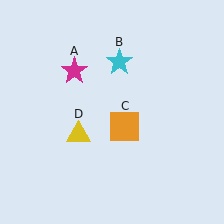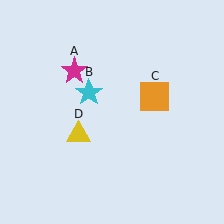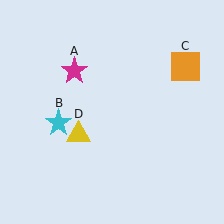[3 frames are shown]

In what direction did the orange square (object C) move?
The orange square (object C) moved up and to the right.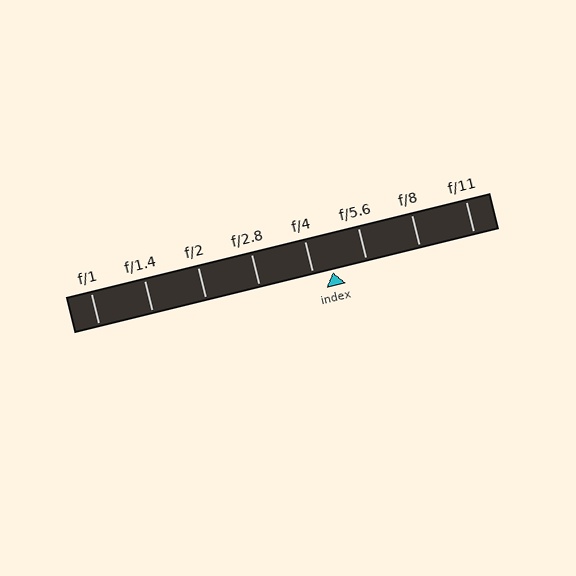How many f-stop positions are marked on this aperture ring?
There are 8 f-stop positions marked.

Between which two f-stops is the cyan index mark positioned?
The index mark is between f/4 and f/5.6.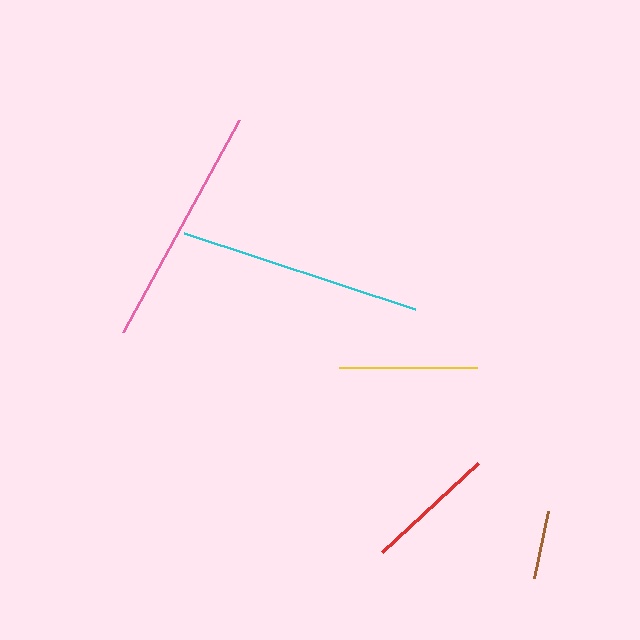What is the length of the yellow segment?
The yellow segment is approximately 138 pixels long.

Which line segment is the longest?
The cyan line is the longest at approximately 243 pixels.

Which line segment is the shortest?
The brown line is the shortest at approximately 69 pixels.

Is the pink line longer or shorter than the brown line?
The pink line is longer than the brown line.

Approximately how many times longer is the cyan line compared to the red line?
The cyan line is approximately 1.8 times the length of the red line.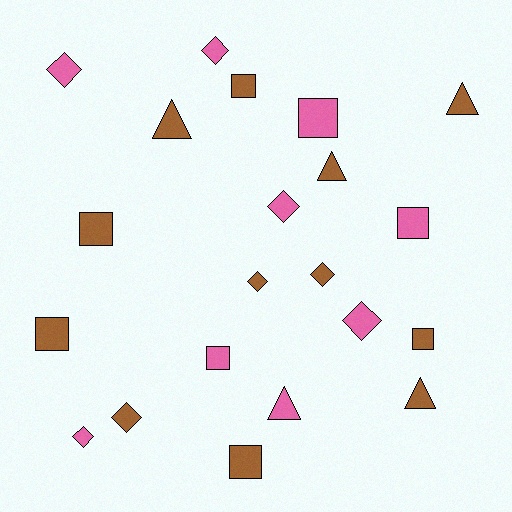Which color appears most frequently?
Brown, with 12 objects.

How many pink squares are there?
There are 3 pink squares.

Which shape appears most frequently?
Diamond, with 8 objects.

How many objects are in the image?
There are 21 objects.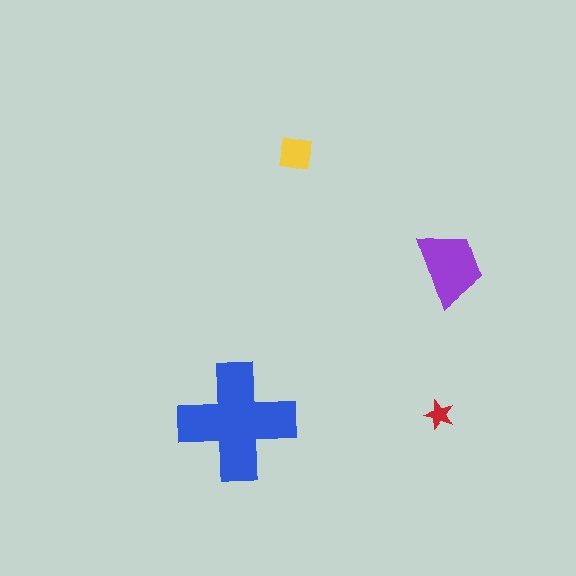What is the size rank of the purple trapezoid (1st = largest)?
2nd.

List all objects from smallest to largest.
The red star, the yellow square, the purple trapezoid, the blue cross.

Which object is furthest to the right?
The purple trapezoid is rightmost.